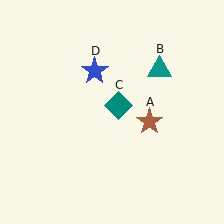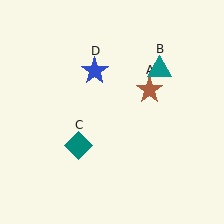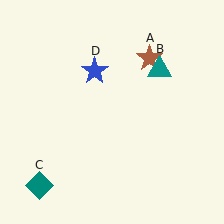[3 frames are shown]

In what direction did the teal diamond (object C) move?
The teal diamond (object C) moved down and to the left.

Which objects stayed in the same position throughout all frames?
Teal triangle (object B) and blue star (object D) remained stationary.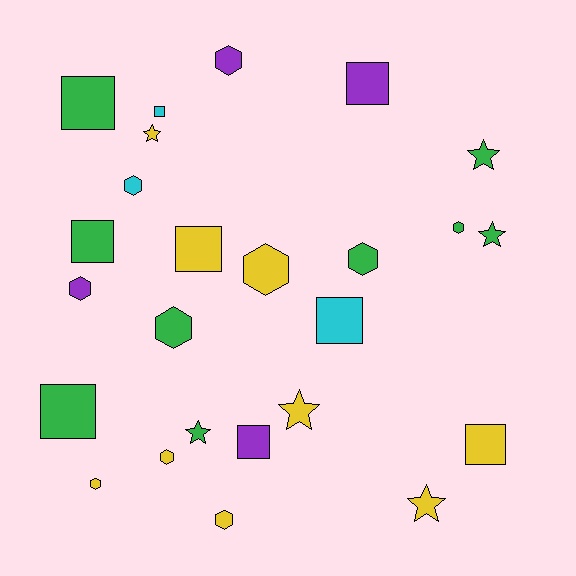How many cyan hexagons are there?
There is 1 cyan hexagon.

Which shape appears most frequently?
Hexagon, with 10 objects.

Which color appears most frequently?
Green, with 9 objects.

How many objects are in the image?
There are 25 objects.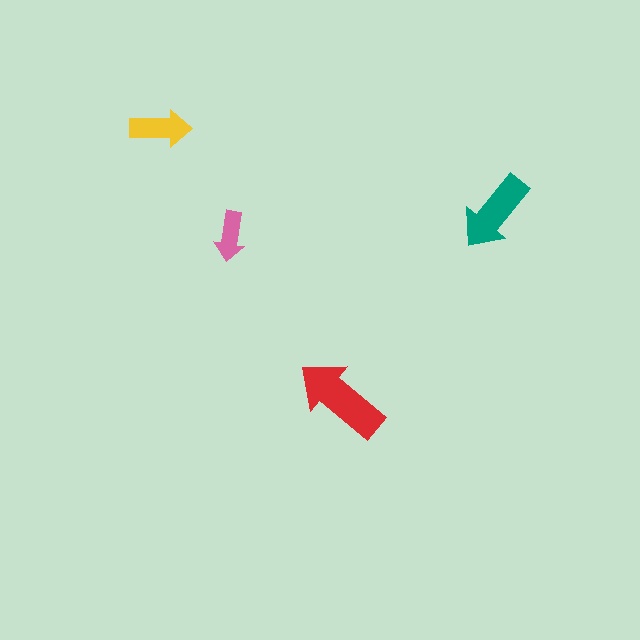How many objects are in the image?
There are 4 objects in the image.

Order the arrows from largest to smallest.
the red one, the teal one, the yellow one, the pink one.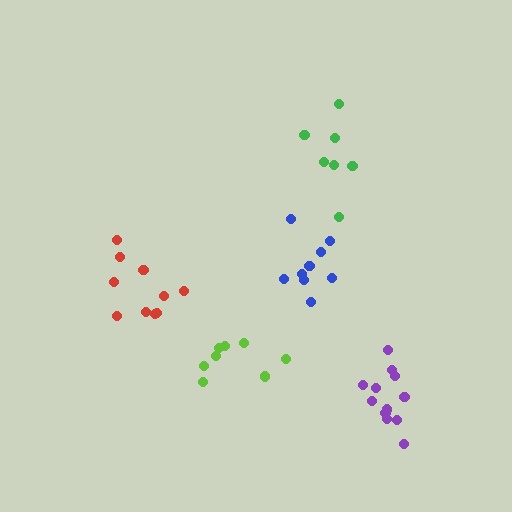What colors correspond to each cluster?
The clusters are colored: purple, lime, blue, red, green.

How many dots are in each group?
Group 1: 12 dots, Group 2: 8 dots, Group 3: 9 dots, Group 4: 10 dots, Group 5: 8 dots (47 total).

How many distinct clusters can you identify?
There are 5 distinct clusters.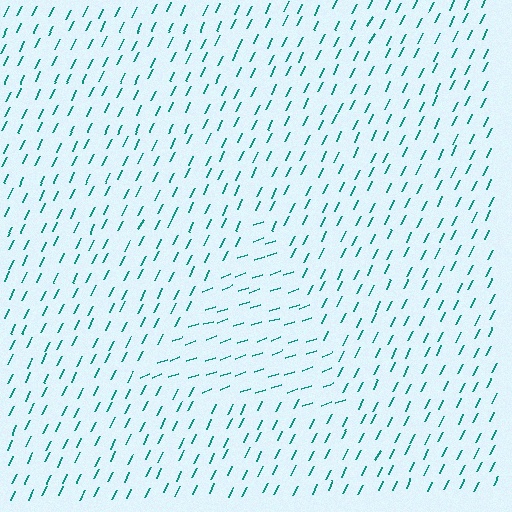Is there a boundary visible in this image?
Yes, there is a texture boundary formed by a change in line orientation.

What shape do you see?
I see a triangle.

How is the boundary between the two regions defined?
The boundary is defined purely by a change in line orientation (approximately 45 degrees difference). All lines are the same color and thickness.